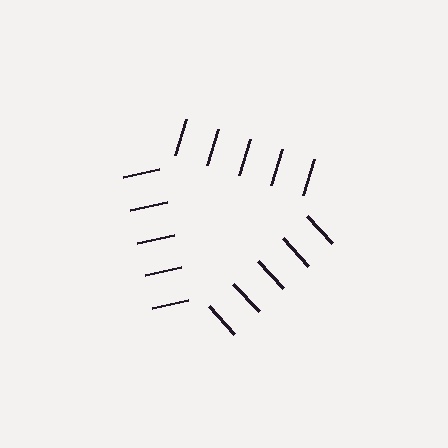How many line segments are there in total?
15 — 5 along each of the 3 edges.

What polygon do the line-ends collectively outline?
An illusory triangle — the line segments terminate on its edges but no continuous stroke is drawn.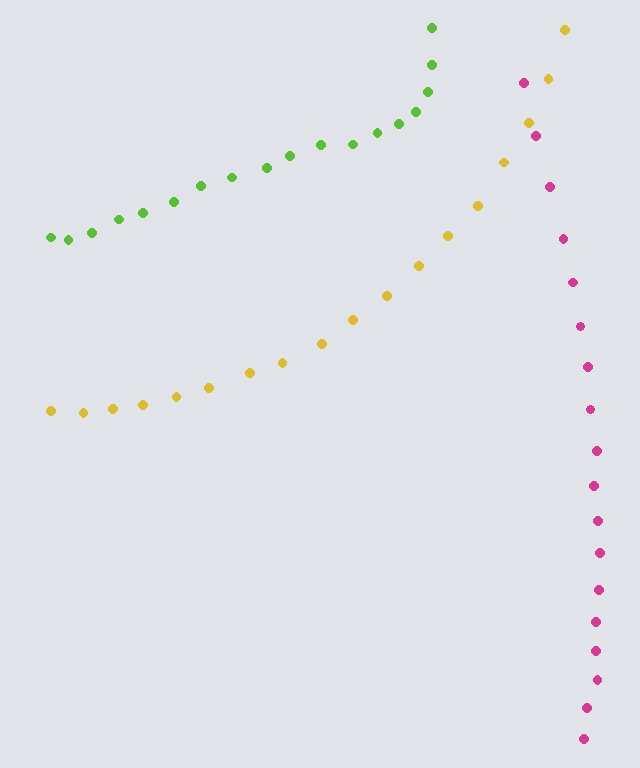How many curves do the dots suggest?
There are 3 distinct paths.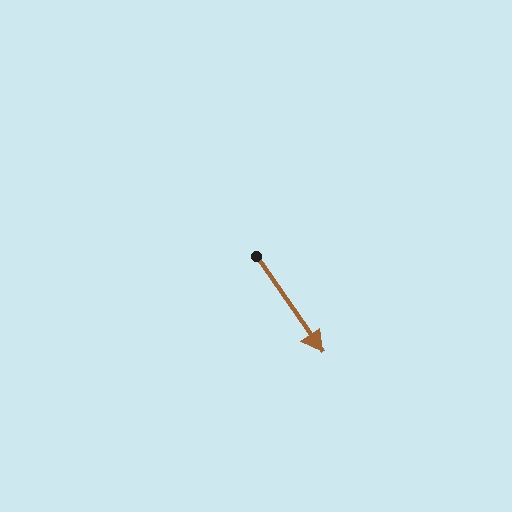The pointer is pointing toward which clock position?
Roughly 5 o'clock.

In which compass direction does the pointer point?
Southeast.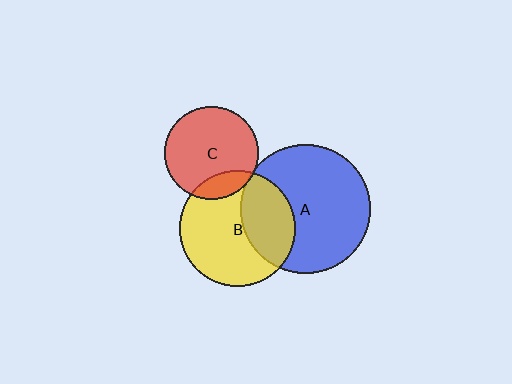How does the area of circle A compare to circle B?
Approximately 1.3 times.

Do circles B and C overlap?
Yes.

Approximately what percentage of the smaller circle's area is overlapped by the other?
Approximately 15%.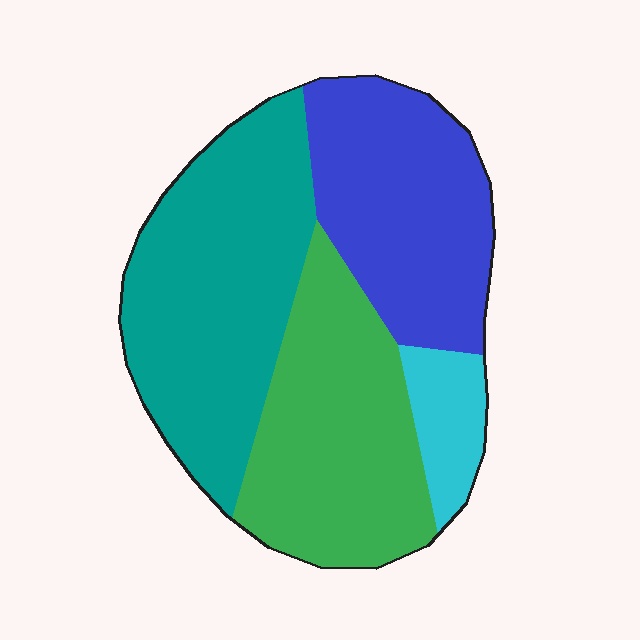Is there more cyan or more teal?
Teal.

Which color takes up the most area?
Teal, at roughly 35%.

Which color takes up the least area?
Cyan, at roughly 10%.